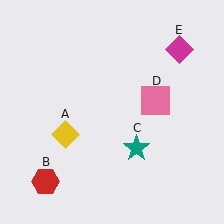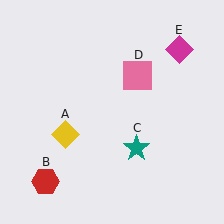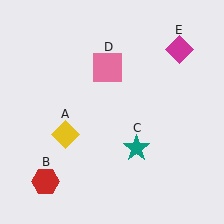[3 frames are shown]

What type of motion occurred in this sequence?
The pink square (object D) rotated counterclockwise around the center of the scene.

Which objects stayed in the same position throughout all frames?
Yellow diamond (object A) and red hexagon (object B) and teal star (object C) and magenta diamond (object E) remained stationary.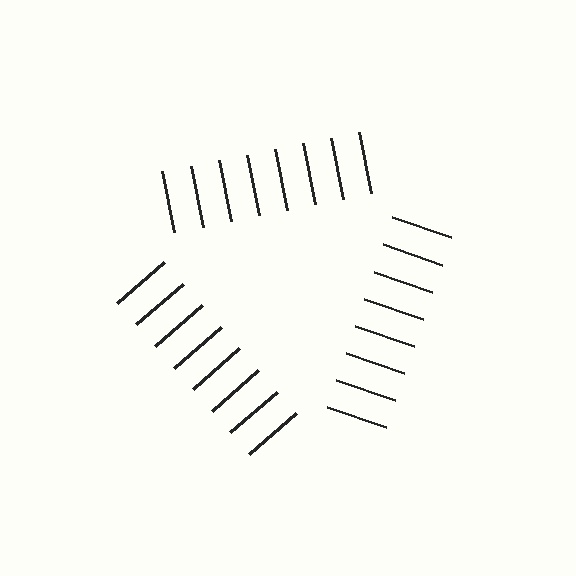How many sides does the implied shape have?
3 sides — the line-ends trace a triangle.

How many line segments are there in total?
24 — 8 along each of the 3 edges.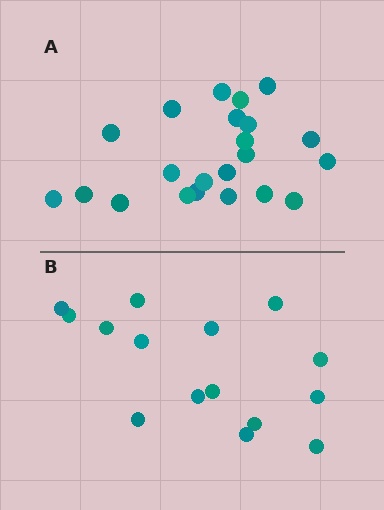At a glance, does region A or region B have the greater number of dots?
Region A (the top region) has more dots.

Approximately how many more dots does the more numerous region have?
Region A has roughly 8 or so more dots than region B.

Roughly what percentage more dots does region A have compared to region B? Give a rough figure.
About 45% more.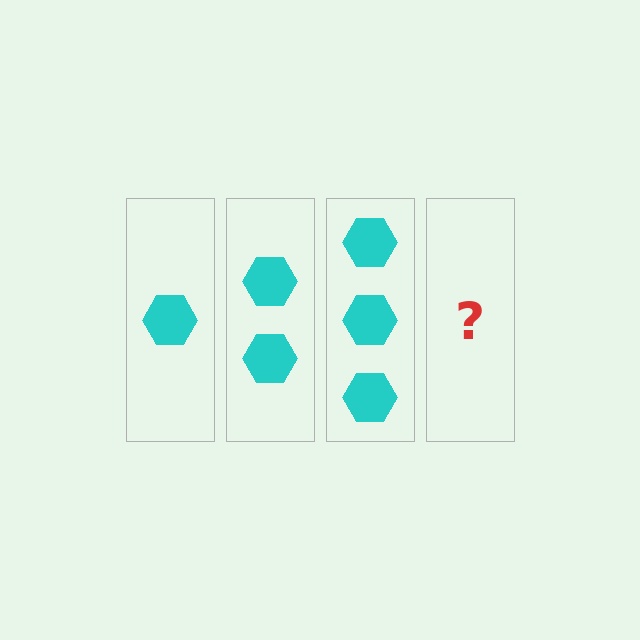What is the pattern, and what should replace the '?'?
The pattern is that each step adds one more hexagon. The '?' should be 4 hexagons.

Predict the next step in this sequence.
The next step is 4 hexagons.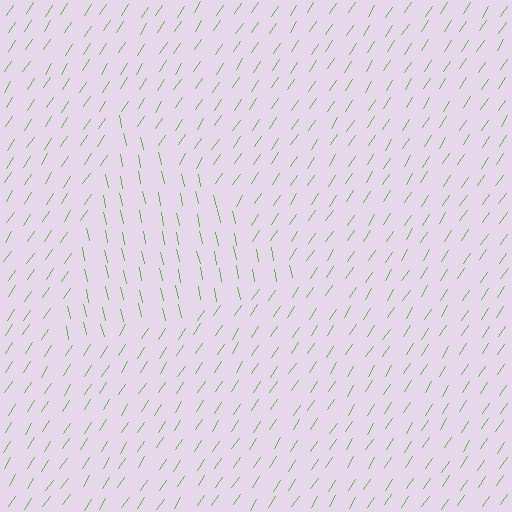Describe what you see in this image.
The image is filled with small lime line segments. A triangle region in the image has lines oriented differently from the surrounding lines, creating a visible texture boundary.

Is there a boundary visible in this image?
Yes, there is a texture boundary formed by a change in line orientation.